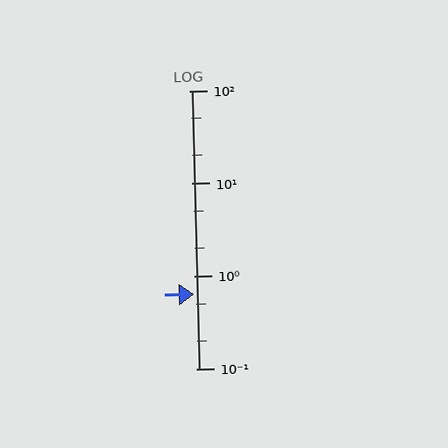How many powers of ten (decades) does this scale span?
The scale spans 3 decades, from 0.1 to 100.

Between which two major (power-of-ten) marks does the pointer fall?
The pointer is between 0.1 and 1.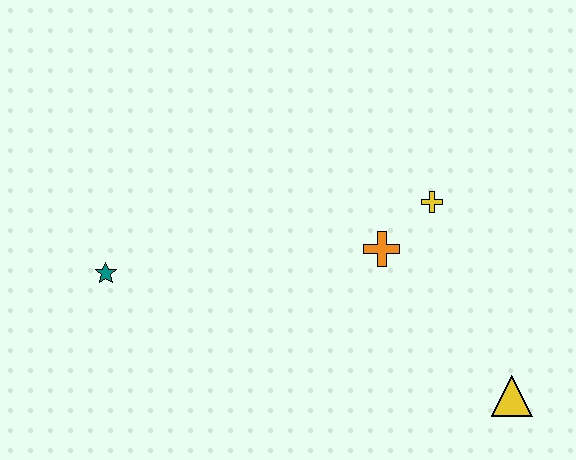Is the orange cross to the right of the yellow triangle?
No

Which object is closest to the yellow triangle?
The orange cross is closest to the yellow triangle.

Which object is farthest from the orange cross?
The teal star is farthest from the orange cross.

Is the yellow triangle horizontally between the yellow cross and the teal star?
No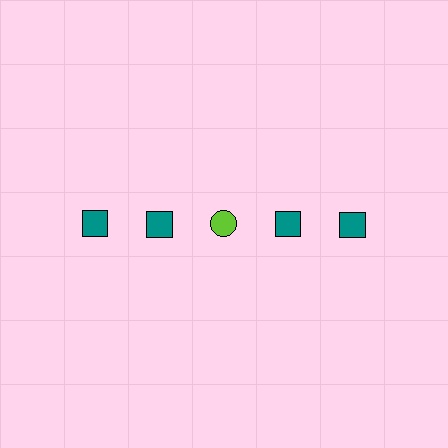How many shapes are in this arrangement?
There are 5 shapes arranged in a grid pattern.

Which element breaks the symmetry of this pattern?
The lime circle in the top row, center column breaks the symmetry. All other shapes are teal squares.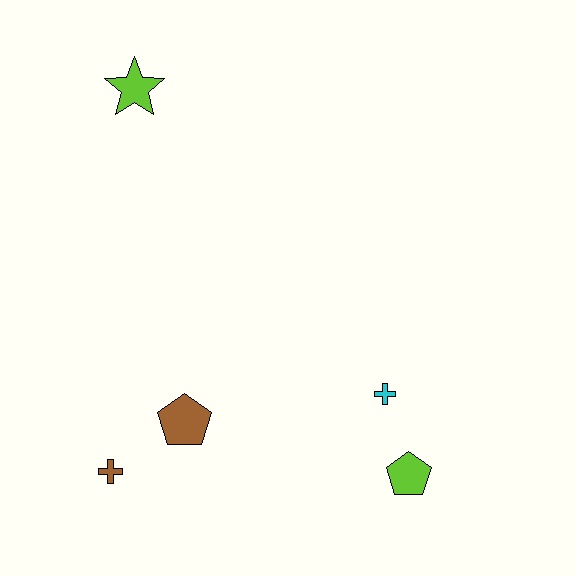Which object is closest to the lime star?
The brown pentagon is closest to the lime star.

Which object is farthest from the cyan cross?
The lime star is farthest from the cyan cross.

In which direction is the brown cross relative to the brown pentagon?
The brown cross is to the left of the brown pentagon.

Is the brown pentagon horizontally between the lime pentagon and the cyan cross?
No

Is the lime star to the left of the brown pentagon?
Yes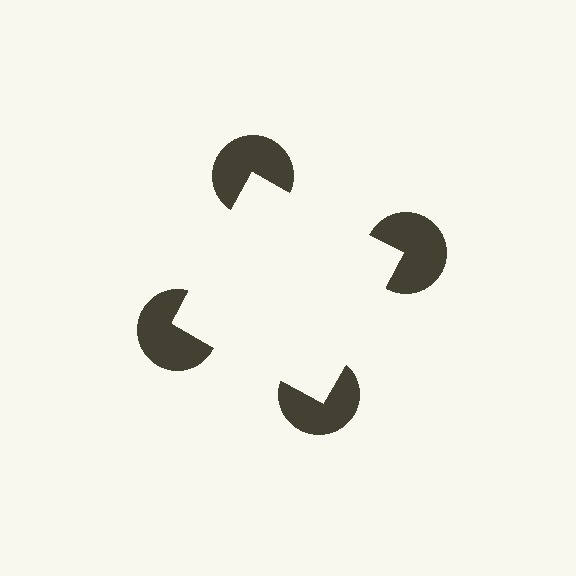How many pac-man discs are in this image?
There are 4 — one at each vertex of the illusory square.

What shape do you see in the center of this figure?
An illusory square — its edges are inferred from the aligned wedge cuts in the pac-man discs, not physically drawn.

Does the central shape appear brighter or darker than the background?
It typically appears slightly brighter than the background, even though no actual brightness change is drawn.